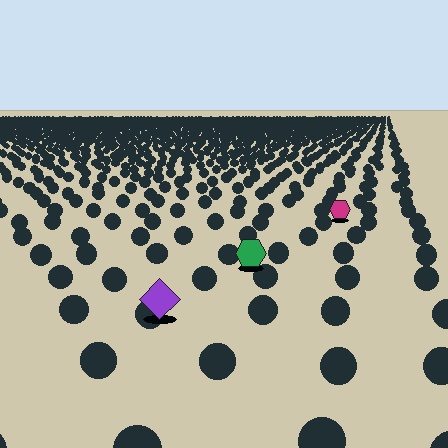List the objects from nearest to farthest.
From nearest to farthest: the purple diamond, the green hexagon, the magenta hexagon.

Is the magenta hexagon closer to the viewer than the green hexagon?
No. The green hexagon is closer — you can tell from the texture gradient: the ground texture is coarser near it.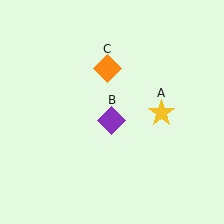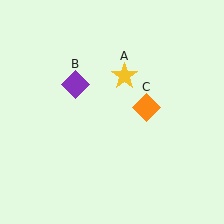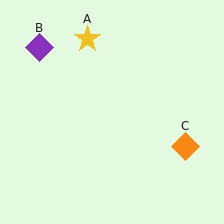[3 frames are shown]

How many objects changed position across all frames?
3 objects changed position: yellow star (object A), purple diamond (object B), orange diamond (object C).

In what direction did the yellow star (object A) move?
The yellow star (object A) moved up and to the left.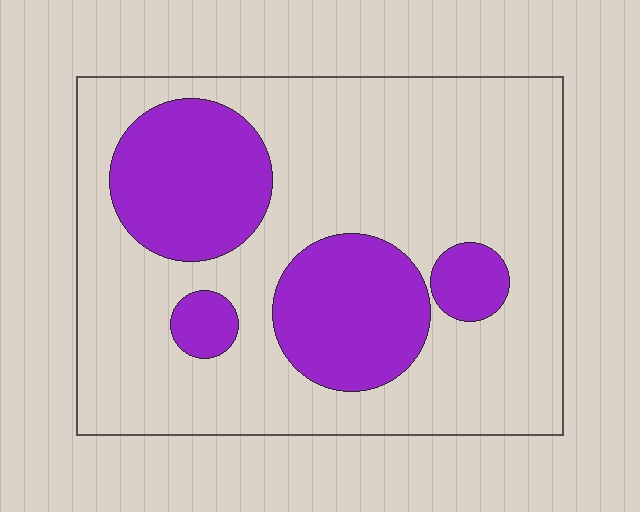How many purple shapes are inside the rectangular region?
4.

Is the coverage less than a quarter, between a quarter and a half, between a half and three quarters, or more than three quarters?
Between a quarter and a half.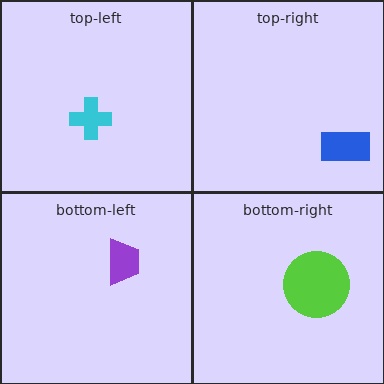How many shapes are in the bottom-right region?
1.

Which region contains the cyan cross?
The top-left region.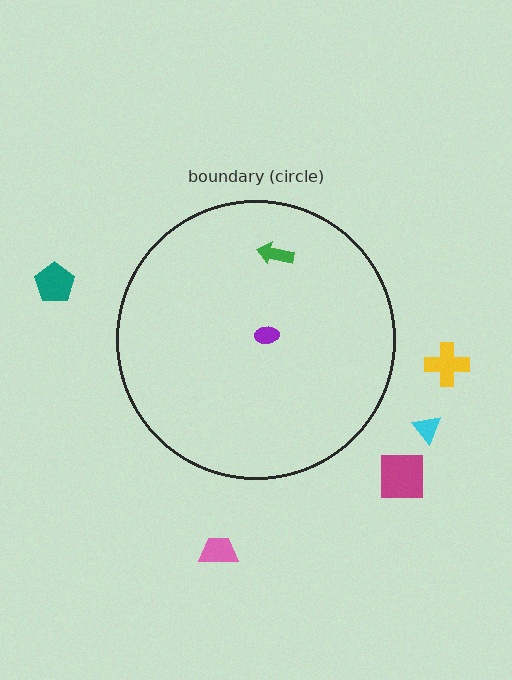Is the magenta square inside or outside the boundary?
Outside.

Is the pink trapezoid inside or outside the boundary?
Outside.